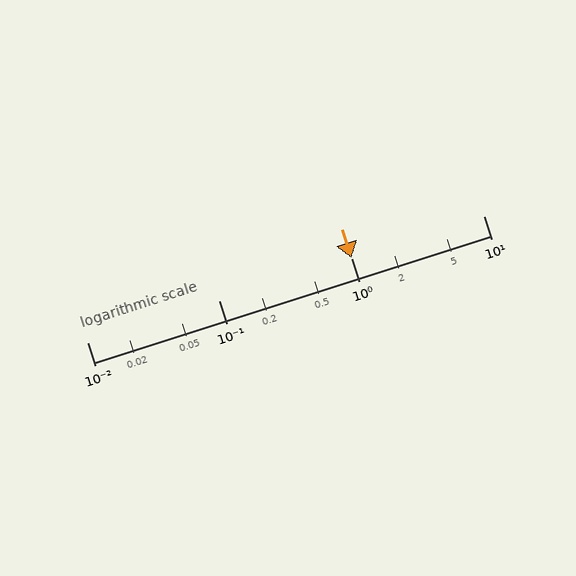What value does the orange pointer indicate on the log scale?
The pointer indicates approximately 1.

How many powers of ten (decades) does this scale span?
The scale spans 3 decades, from 0.01 to 10.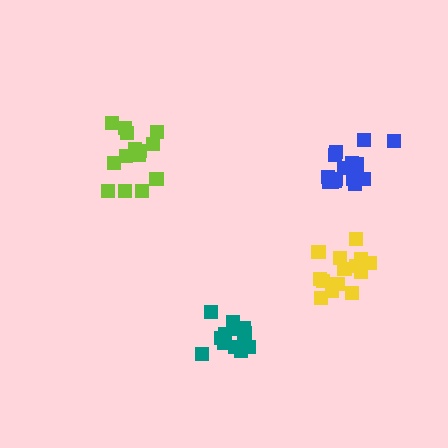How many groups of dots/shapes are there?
There are 4 groups.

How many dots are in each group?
Group 1: 14 dots, Group 2: 16 dots, Group 3: 13 dots, Group 4: 15 dots (58 total).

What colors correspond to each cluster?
The clusters are colored: yellow, blue, teal, lime.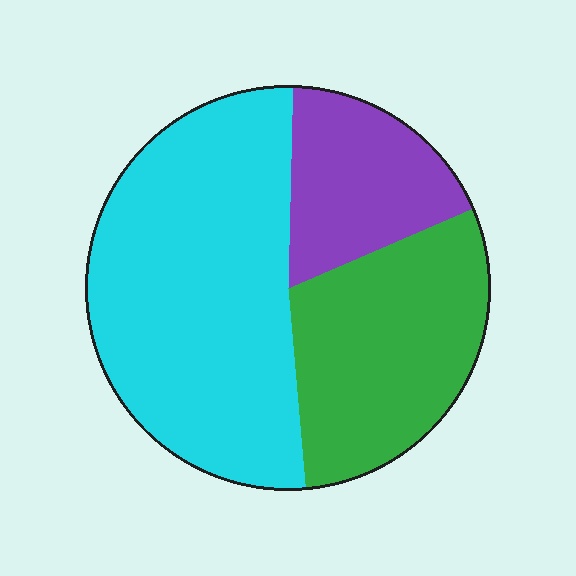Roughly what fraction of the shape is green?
Green covers around 30% of the shape.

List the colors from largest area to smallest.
From largest to smallest: cyan, green, purple.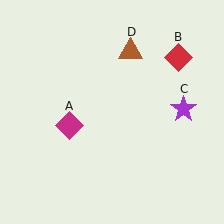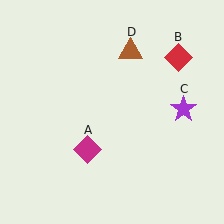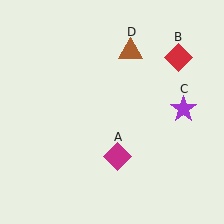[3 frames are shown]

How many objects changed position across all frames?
1 object changed position: magenta diamond (object A).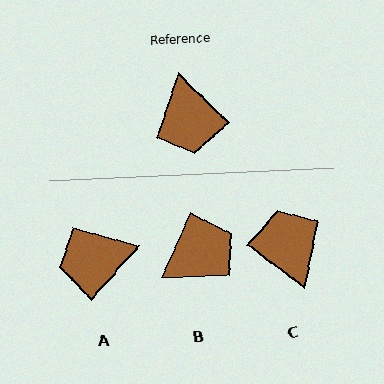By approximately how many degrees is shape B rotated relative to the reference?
Approximately 110 degrees counter-clockwise.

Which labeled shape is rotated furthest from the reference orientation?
C, about 173 degrees away.